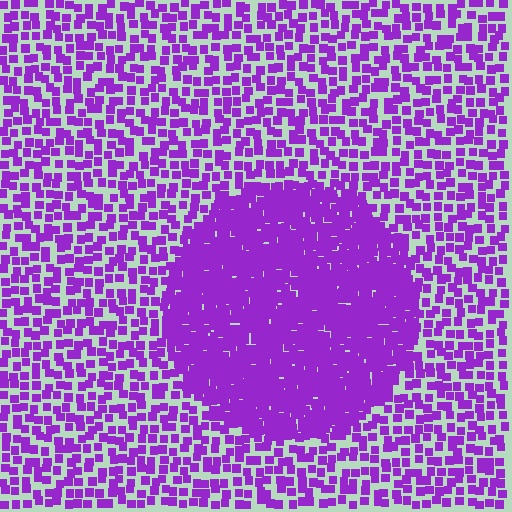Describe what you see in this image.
The image contains small purple elements arranged at two different densities. A circle-shaped region is visible where the elements are more densely packed than the surrounding area.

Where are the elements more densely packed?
The elements are more densely packed inside the circle boundary.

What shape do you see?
I see a circle.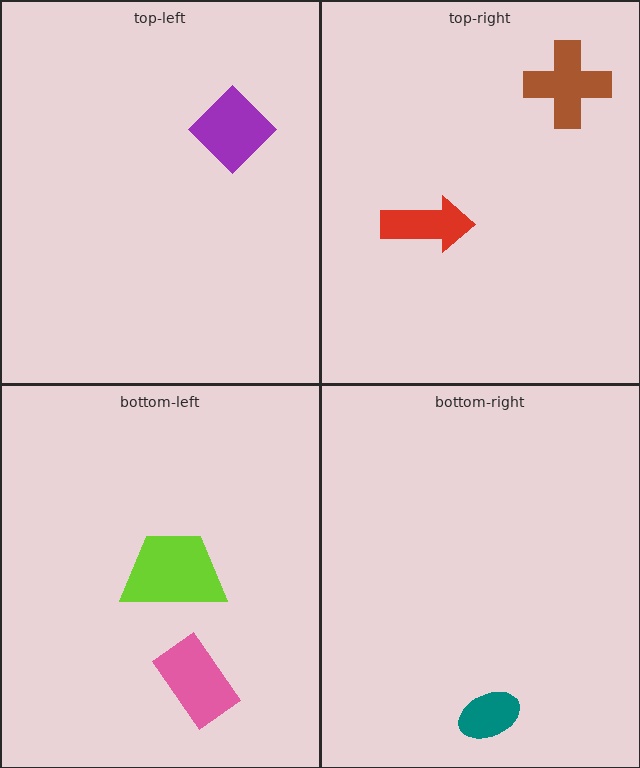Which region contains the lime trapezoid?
The bottom-left region.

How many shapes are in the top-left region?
1.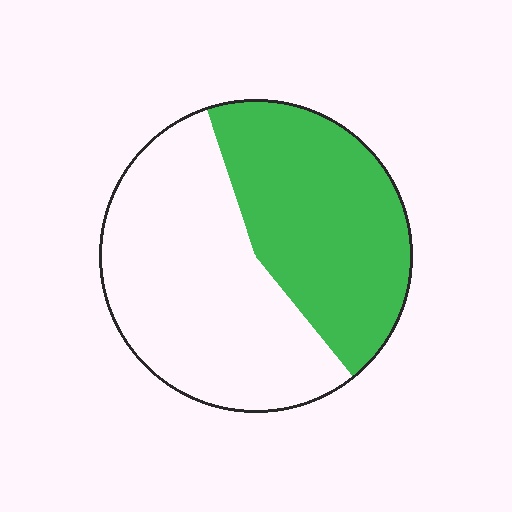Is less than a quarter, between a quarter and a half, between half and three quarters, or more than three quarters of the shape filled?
Between a quarter and a half.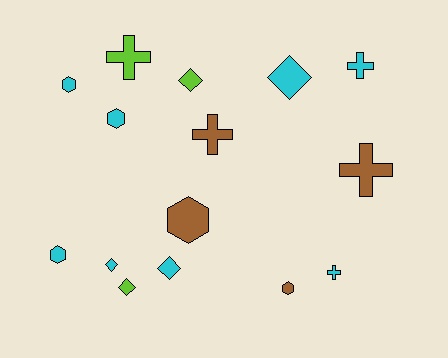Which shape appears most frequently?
Diamond, with 5 objects.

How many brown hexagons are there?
There are 2 brown hexagons.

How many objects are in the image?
There are 15 objects.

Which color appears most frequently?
Cyan, with 8 objects.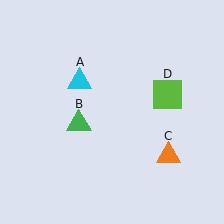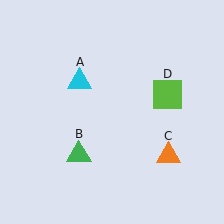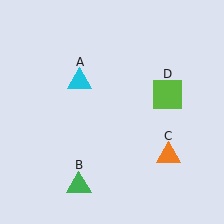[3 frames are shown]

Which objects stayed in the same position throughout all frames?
Cyan triangle (object A) and orange triangle (object C) and lime square (object D) remained stationary.